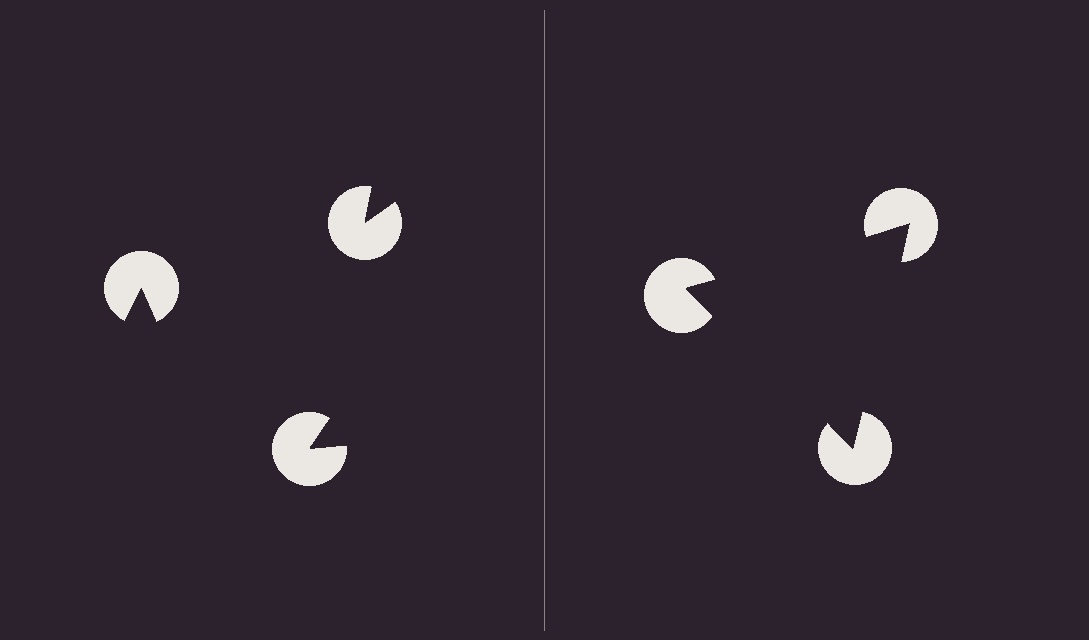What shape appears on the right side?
An illusory triangle.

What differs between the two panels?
The pac-man discs are positioned identically on both sides; only the wedge orientations differ. On the right they align to a triangle; on the left they are misaligned.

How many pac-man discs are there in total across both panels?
6 — 3 on each side.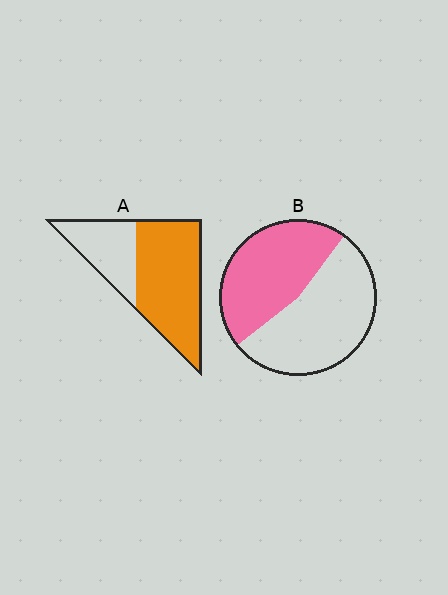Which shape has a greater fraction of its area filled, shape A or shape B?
Shape A.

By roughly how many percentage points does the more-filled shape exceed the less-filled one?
By roughly 20 percentage points (A over B).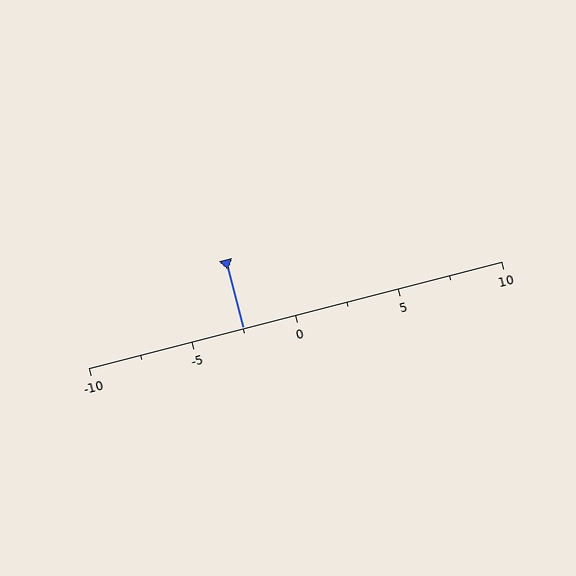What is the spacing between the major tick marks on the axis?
The major ticks are spaced 5 apart.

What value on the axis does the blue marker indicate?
The marker indicates approximately -2.5.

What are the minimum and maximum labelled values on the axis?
The axis runs from -10 to 10.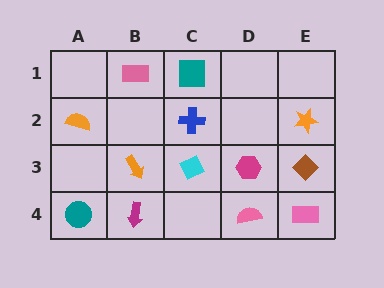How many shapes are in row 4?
4 shapes.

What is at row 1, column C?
A teal square.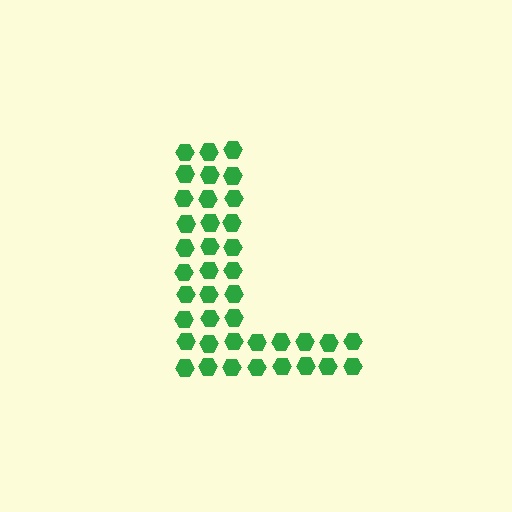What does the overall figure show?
The overall figure shows the letter L.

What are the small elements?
The small elements are hexagons.